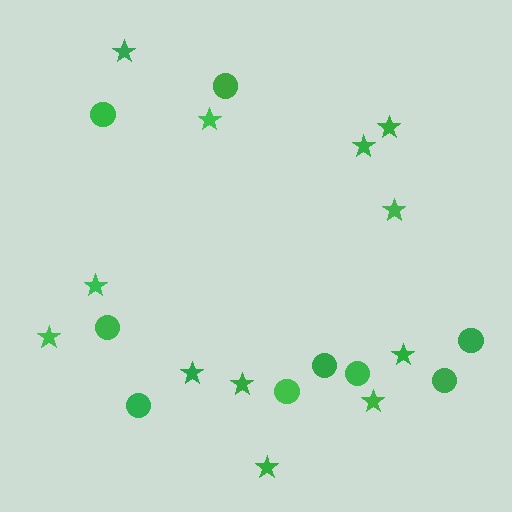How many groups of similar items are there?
There are 2 groups: one group of circles (9) and one group of stars (12).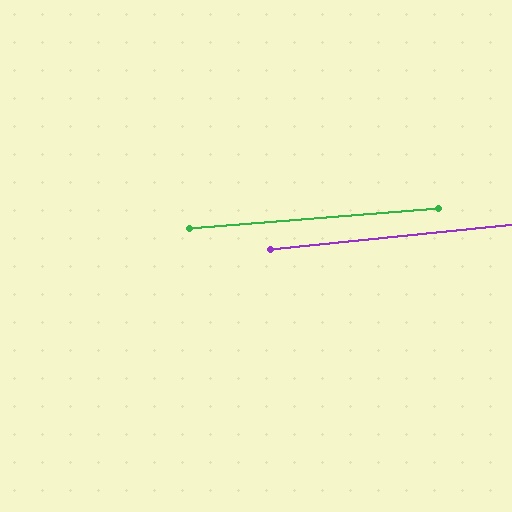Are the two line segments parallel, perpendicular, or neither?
Parallel — their directions differ by only 1.2°.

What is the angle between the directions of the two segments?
Approximately 1 degree.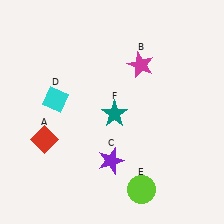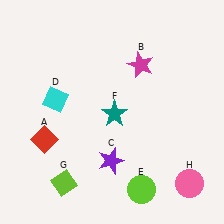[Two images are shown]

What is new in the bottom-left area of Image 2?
A lime diamond (G) was added in the bottom-left area of Image 2.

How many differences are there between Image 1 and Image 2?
There are 2 differences between the two images.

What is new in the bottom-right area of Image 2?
A pink circle (H) was added in the bottom-right area of Image 2.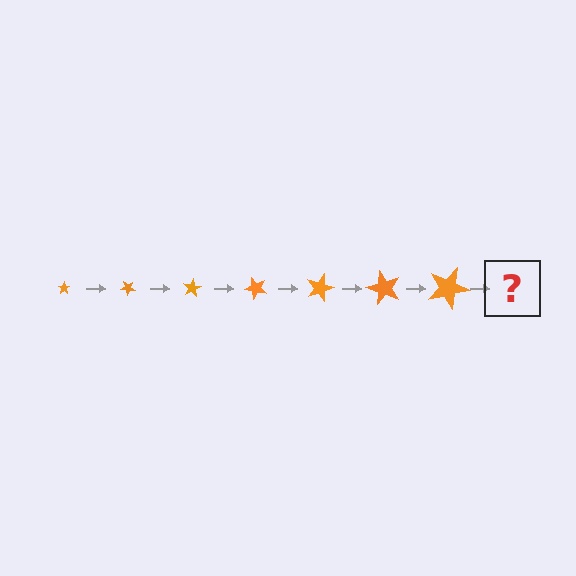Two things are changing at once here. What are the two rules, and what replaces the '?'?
The two rules are that the star grows larger each step and it rotates 40 degrees each step. The '?' should be a star, larger than the previous one and rotated 280 degrees from the start.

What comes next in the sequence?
The next element should be a star, larger than the previous one and rotated 280 degrees from the start.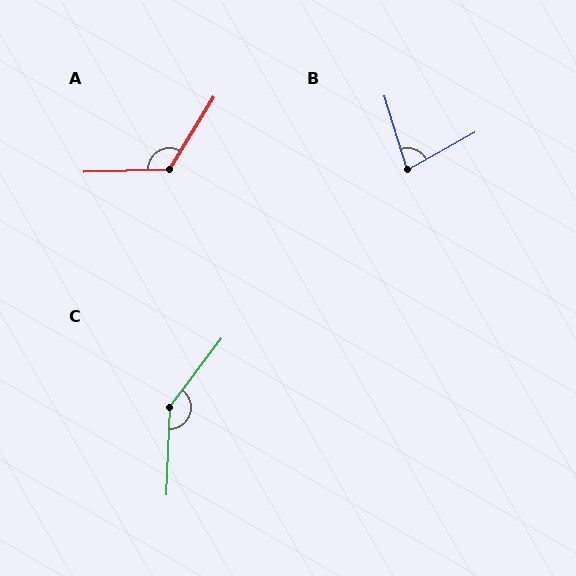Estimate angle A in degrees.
Approximately 123 degrees.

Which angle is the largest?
C, at approximately 146 degrees.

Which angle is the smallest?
B, at approximately 78 degrees.